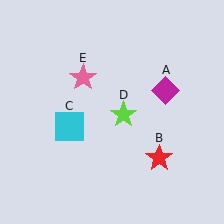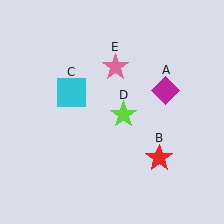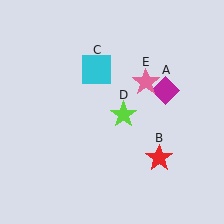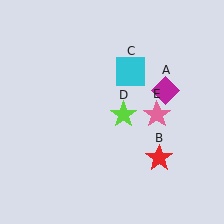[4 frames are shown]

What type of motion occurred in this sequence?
The cyan square (object C), pink star (object E) rotated clockwise around the center of the scene.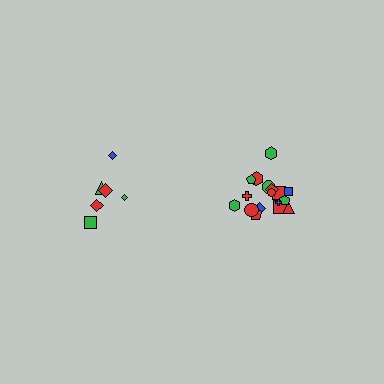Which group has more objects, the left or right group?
The right group.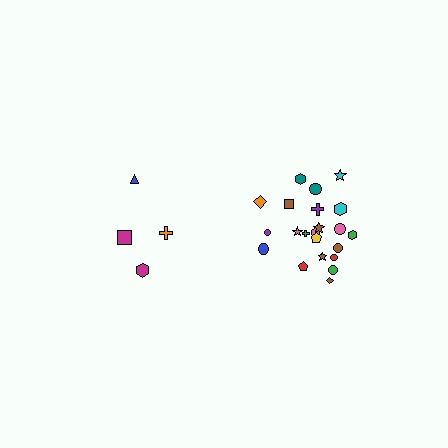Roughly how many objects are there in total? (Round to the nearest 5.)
Roughly 25 objects in total.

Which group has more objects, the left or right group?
The right group.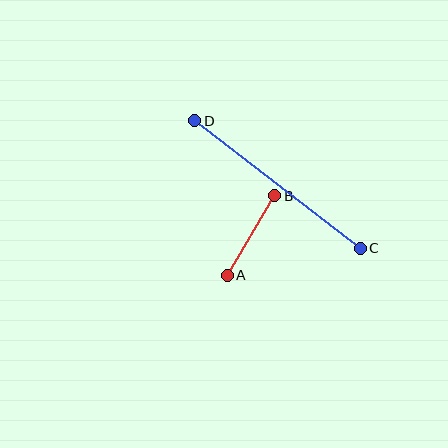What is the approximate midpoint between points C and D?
The midpoint is at approximately (277, 185) pixels.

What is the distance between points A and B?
The distance is approximately 92 pixels.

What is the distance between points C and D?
The distance is approximately 209 pixels.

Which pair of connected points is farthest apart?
Points C and D are farthest apart.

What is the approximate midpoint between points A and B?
The midpoint is at approximately (251, 236) pixels.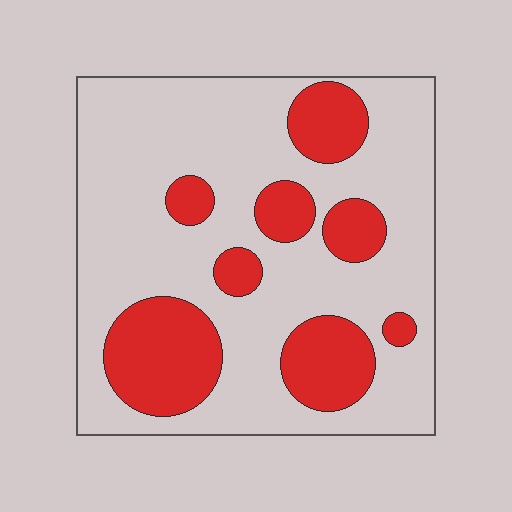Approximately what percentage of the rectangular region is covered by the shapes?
Approximately 25%.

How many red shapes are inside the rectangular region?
8.